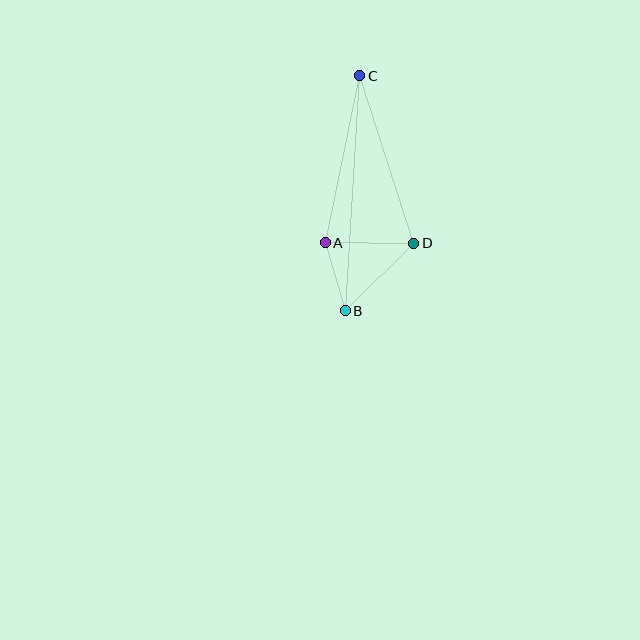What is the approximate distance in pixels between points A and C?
The distance between A and C is approximately 170 pixels.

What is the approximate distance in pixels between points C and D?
The distance between C and D is approximately 176 pixels.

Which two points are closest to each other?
Points A and B are closest to each other.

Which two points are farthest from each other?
Points B and C are farthest from each other.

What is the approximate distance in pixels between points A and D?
The distance between A and D is approximately 89 pixels.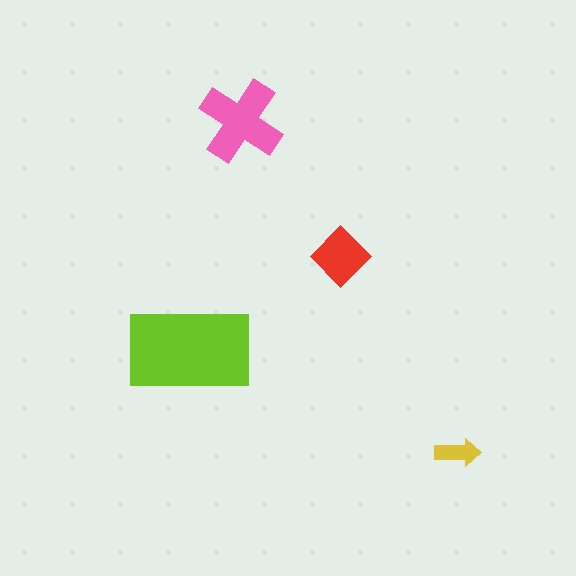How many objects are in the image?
There are 4 objects in the image.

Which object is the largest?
The lime rectangle.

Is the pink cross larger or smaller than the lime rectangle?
Smaller.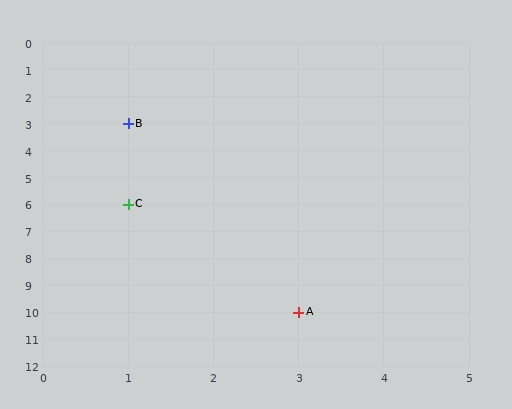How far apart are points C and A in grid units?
Points C and A are 2 columns and 4 rows apart (about 4.5 grid units diagonally).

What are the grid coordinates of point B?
Point B is at grid coordinates (1, 3).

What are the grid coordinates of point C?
Point C is at grid coordinates (1, 6).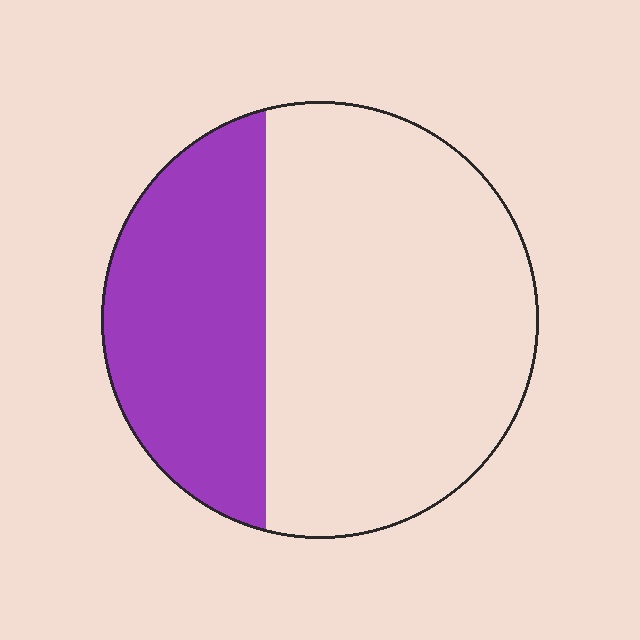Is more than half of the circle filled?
No.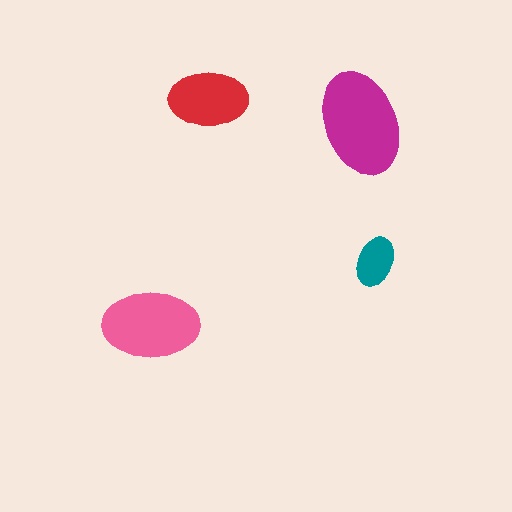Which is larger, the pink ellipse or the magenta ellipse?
The magenta one.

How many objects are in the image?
There are 4 objects in the image.